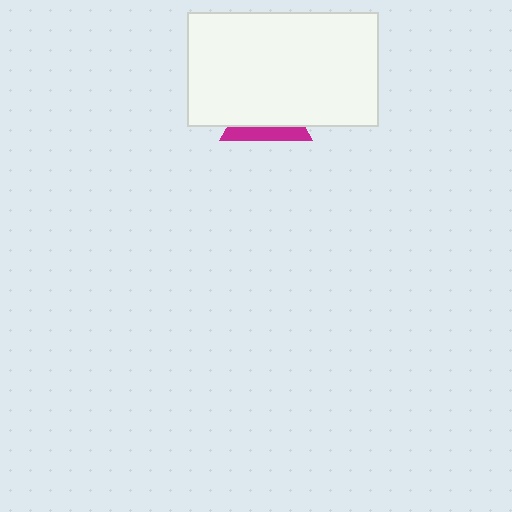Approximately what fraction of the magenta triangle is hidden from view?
Roughly 69% of the magenta triangle is hidden behind the white rectangle.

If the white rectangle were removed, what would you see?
You would see the complete magenta triangle.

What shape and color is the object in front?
The object in front is a white rectangle.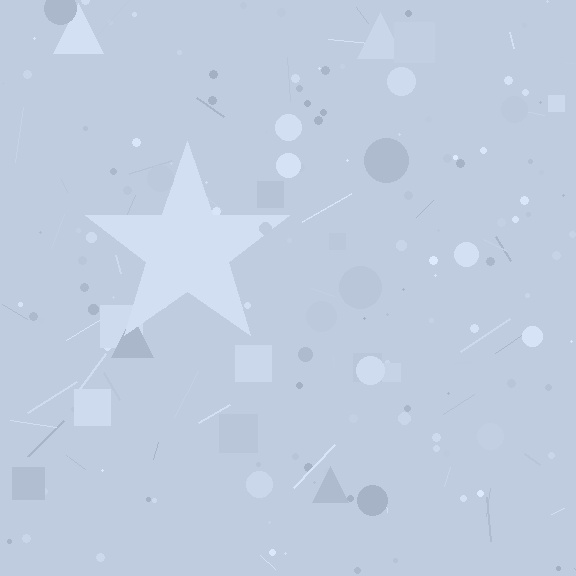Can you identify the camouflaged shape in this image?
The camouflaged shape is a star.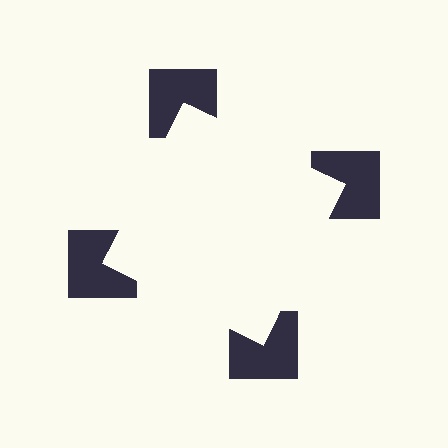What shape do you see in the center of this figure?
An illusory square — its edges are inferred from the aligned wedge cuts in the notched squares, not physically drawn.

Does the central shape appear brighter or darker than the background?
It typically appears slightly brighter than the background, even though no actual brightness change is drawn.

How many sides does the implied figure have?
4 sides.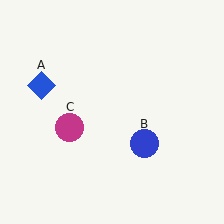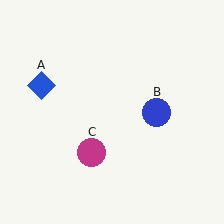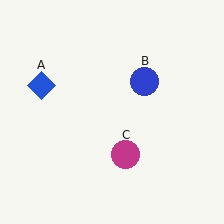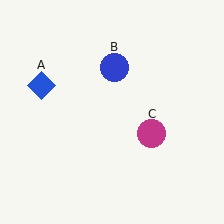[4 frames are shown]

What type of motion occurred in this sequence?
The blue circle (object B), magenta circle (object C) rotated counterclockwise around the center of the scene.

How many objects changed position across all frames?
2 objects changed position: blue circle (object B), magenta circle (object C).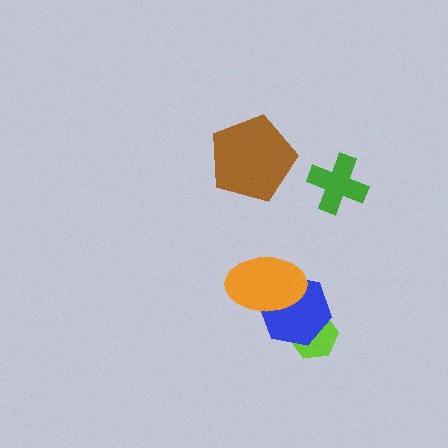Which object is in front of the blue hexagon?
The orange ellipse is in front of the blue hexagon.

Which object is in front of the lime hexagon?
The blue hexagon is in front of the lime hexagon.